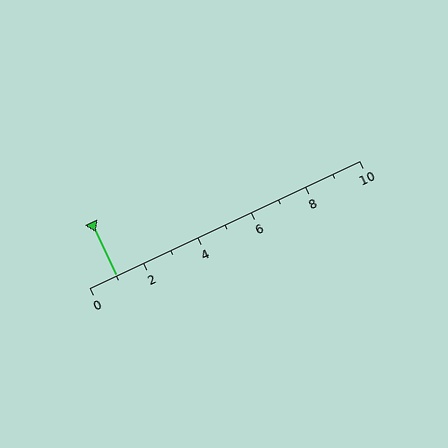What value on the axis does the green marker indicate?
The marker indicates approximately 1.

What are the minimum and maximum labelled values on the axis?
The axis runs from 0 to 10.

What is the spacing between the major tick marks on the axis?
The major ticks are spaced 2 apart.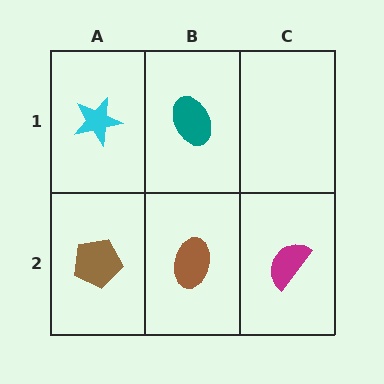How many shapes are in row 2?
3 shapes.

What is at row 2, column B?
A brown ellipse.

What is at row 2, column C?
A magenta semicircle.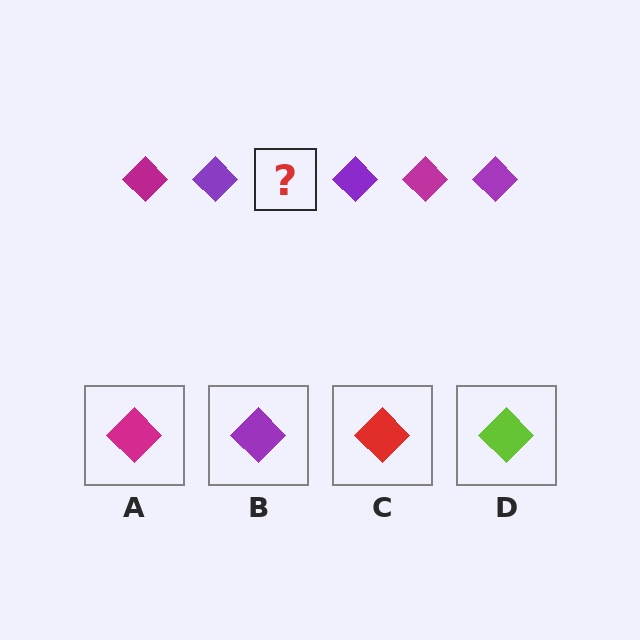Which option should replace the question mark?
Option A.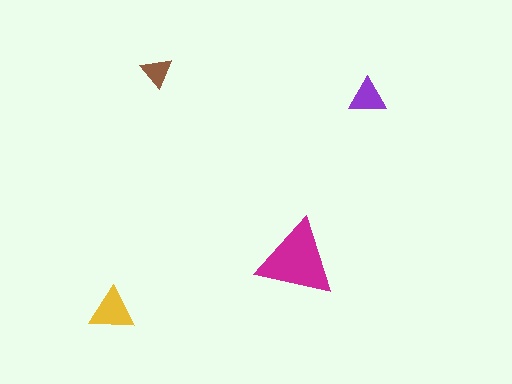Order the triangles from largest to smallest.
the magenta one, the yellow one, the purple one, the brown one.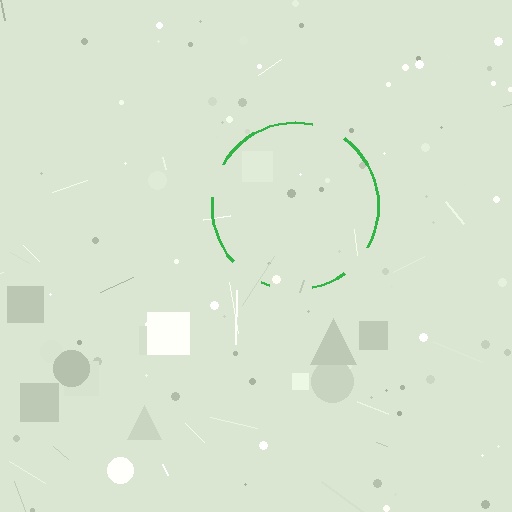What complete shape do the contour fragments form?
The contour fragments form a circle.